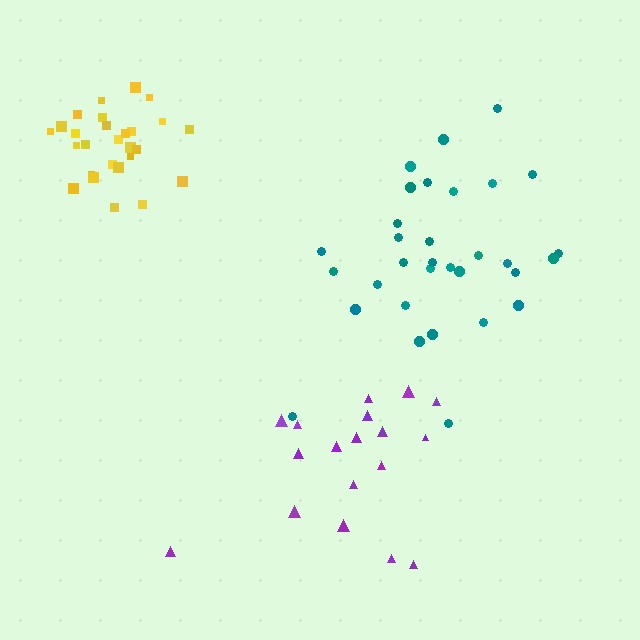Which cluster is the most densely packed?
Yellow.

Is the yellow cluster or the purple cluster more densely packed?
Yellow.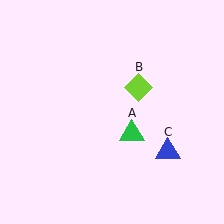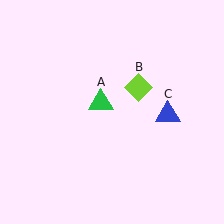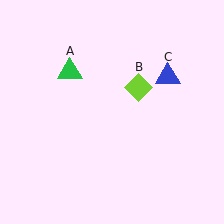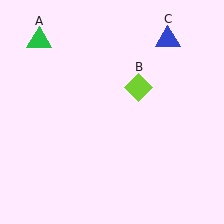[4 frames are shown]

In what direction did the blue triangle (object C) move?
The blue triangle (object C) moved up.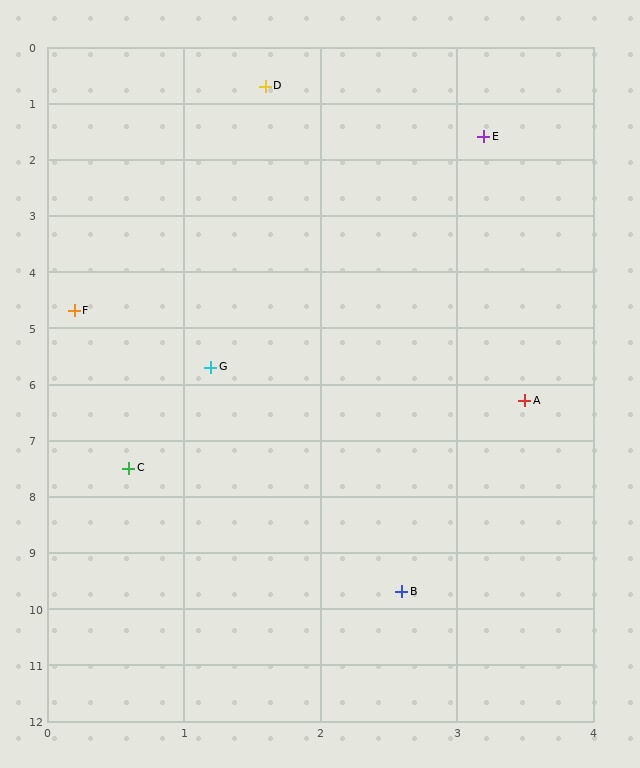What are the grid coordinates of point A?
Point A is at approximately (3.5, 6.3).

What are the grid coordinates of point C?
Point C is at approximately (0.6, 7.5).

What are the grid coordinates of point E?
Point E is at approximately (3.2, 1.6).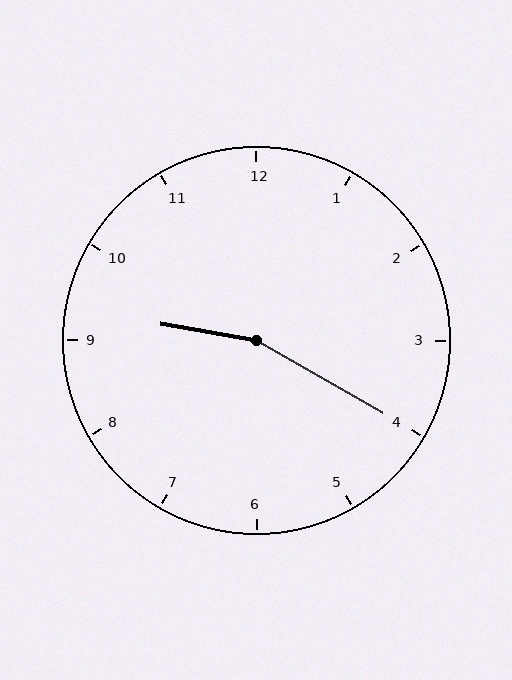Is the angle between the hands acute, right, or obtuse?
It is obtuse.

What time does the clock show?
9:20.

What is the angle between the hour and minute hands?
Approximately 160 degrees.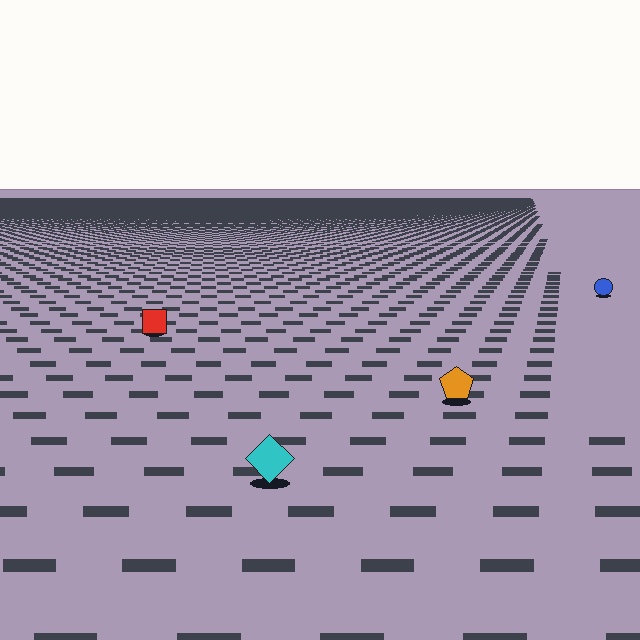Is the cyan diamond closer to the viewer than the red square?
Yes. The cyan diamond is closer — you can tell from the texture gradient: the ground texture is coarser near it.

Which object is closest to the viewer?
The cyan diamond is closest. The texture marks near it are larger and more spread out.